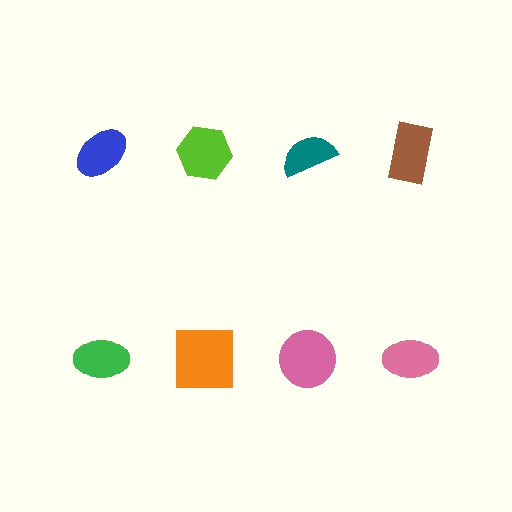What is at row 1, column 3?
A teal semicircle.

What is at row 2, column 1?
A green ellipse.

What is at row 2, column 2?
An orange square.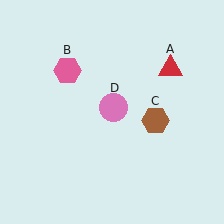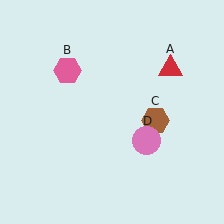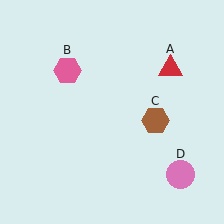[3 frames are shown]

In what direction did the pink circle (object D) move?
The pink circle (object D) moved down and to the right.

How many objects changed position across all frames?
1 object changed position: pink circle (object D).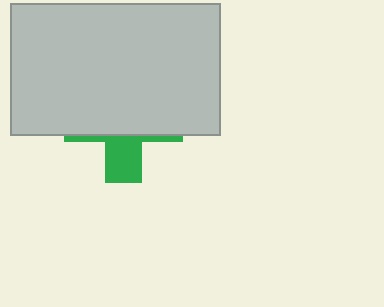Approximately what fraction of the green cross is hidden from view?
Roughly 70% of the green cross is hidden behind the light gray rectangle.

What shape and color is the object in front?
The object in front is a light gray rectangle.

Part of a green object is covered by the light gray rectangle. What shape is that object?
It is a cross.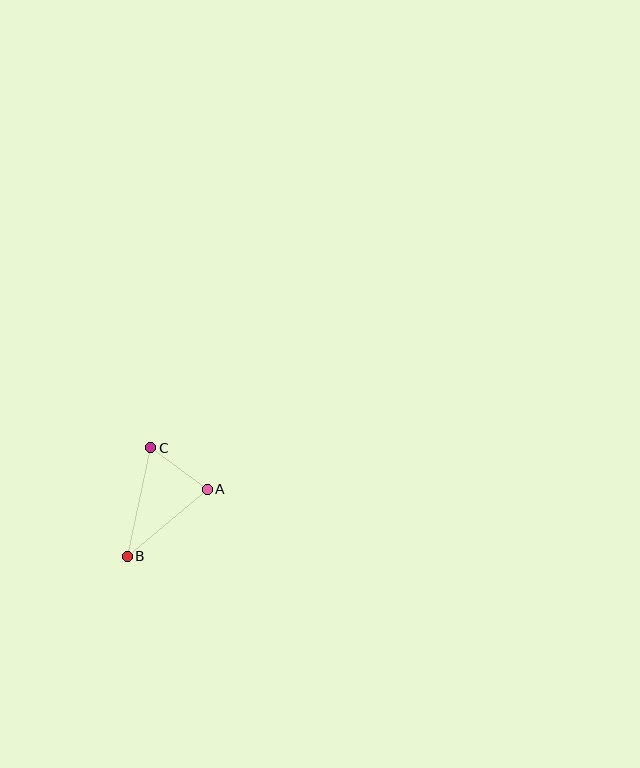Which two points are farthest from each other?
Points B and C are farthest from each other.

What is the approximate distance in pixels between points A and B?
The distance between A and B is approximately 104 pixels.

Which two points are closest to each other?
Points A and C are closest to each other.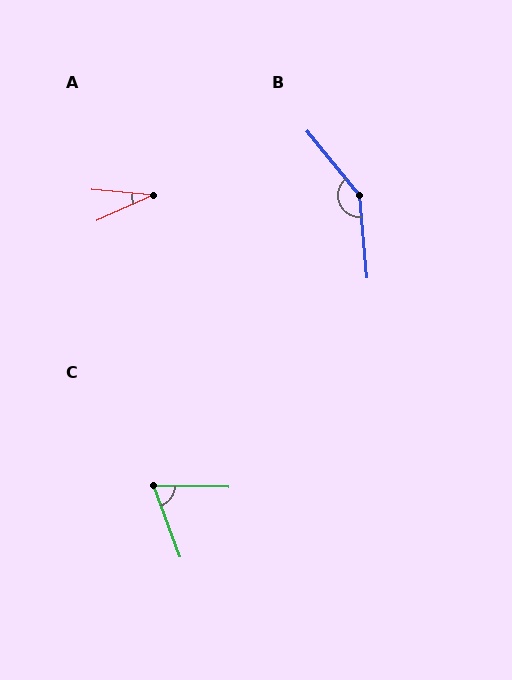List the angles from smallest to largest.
A (29°), C (68°), B (146°).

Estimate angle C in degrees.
Approximately 68 degrees.